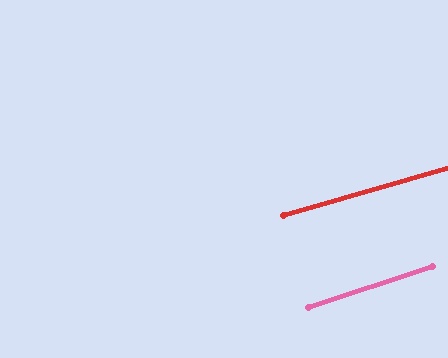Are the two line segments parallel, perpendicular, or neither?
Parallel — their directions differ by only 1.9°.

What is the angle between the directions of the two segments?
Approximately 2 degrees.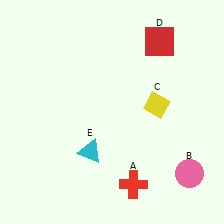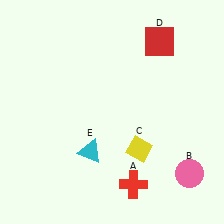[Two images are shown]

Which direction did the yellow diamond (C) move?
The yellow diamond (C) moved down.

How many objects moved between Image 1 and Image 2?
1 object moved between the two images.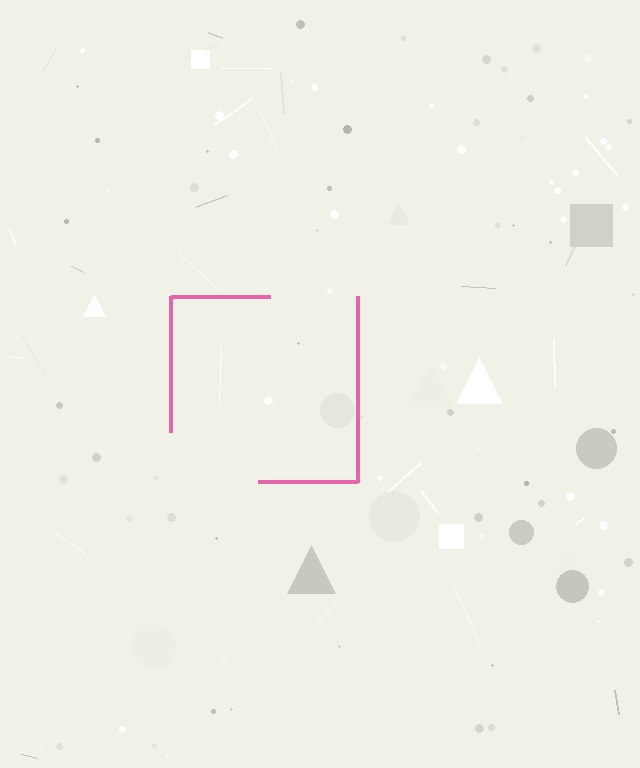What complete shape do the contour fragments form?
The contour fragments form a square.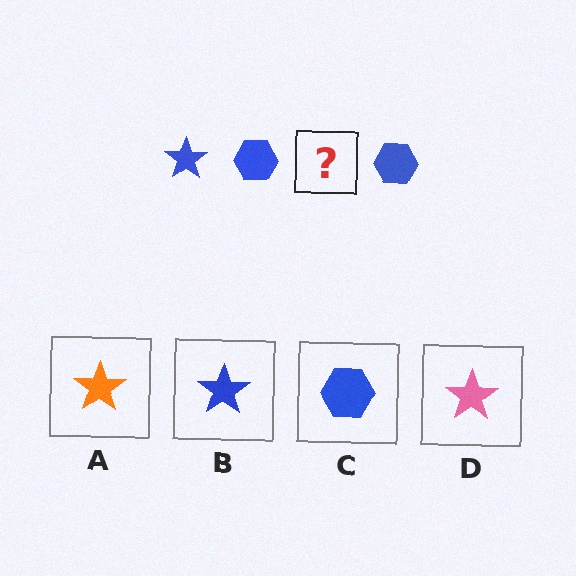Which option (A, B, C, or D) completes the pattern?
B.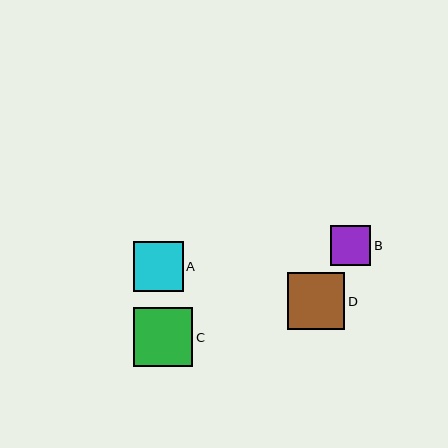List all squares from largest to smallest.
From largest to smallest: C, D, A, B.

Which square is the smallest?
Square B is the smallest with a size of approximately 40 pixels.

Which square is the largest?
Square C is the largest with a size of approximately 59 pixels.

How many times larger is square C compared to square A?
Square C is approximately 1.2 times the size of square A.